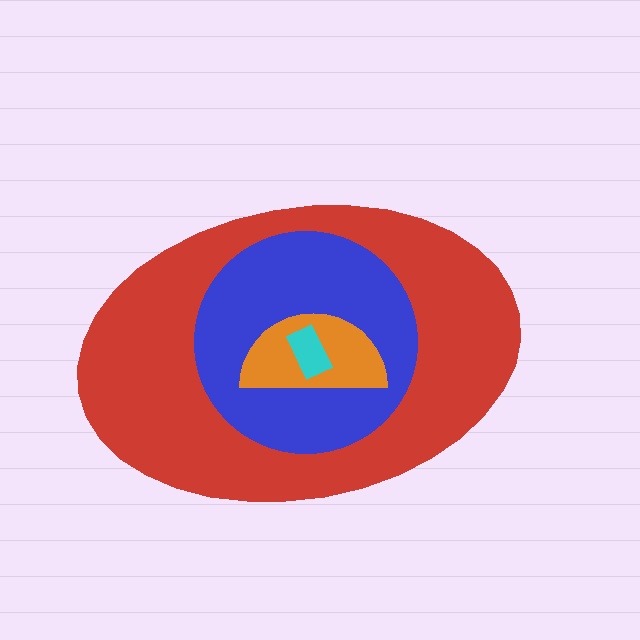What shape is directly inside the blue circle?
The orange semicircle.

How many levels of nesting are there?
4.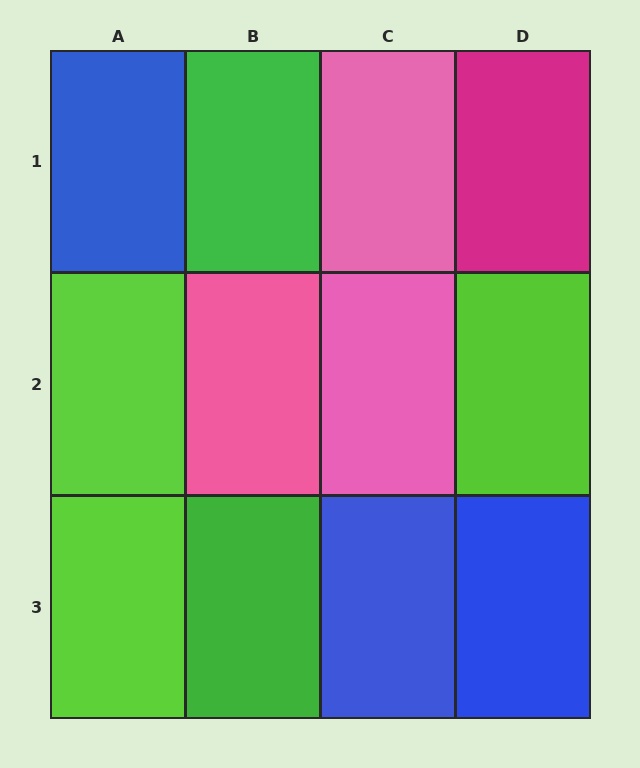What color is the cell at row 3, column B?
Green.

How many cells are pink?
3 cells are pink.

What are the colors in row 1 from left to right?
Blue, green, pink, magenta.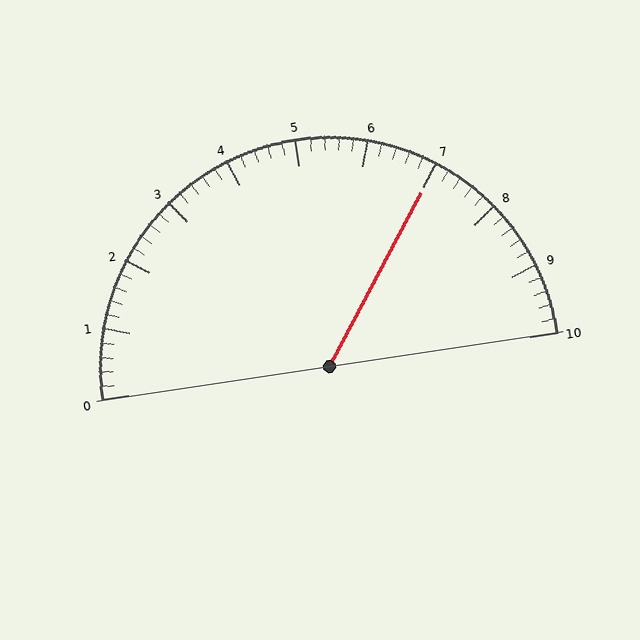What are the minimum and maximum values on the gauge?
The gauge ranges from 0 to 10.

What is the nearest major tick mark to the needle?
The nearest major tick mark is 7.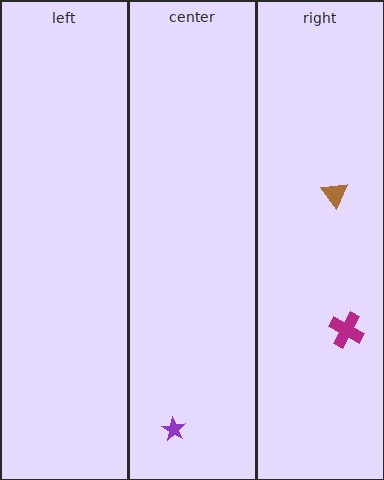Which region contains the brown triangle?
The right region.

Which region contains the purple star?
The center region.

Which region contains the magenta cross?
The right region.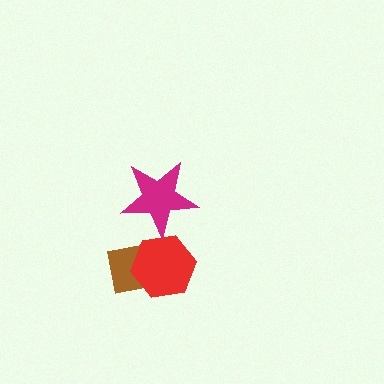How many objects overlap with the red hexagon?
1 object overlaps with the red hexagon.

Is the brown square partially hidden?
Yes, it is partially covered by another shape.